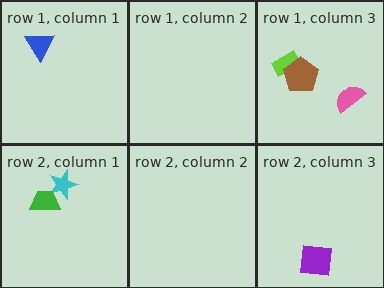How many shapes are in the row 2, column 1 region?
2.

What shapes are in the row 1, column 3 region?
The lime rectangle, the pink semicircle, the brown pentagon.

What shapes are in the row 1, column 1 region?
The blue triangle.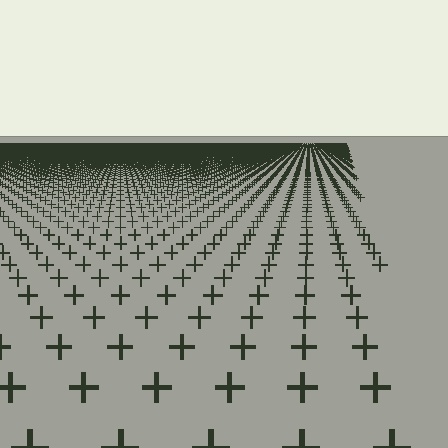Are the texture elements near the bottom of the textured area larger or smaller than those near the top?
Larger. Near the bottom, elements are closer to the viewer and appear at a bigger on-screen size.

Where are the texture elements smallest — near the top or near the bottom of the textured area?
Near the top.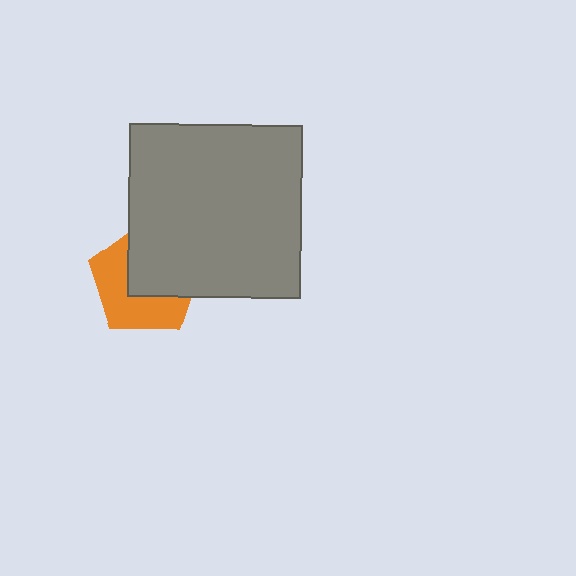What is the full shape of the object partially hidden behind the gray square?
The partially hidden object is an orange pentagon.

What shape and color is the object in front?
The object in front is a gray square.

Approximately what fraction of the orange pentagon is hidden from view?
Roughly 50% of the orange pentagon is hidden behind the gray square.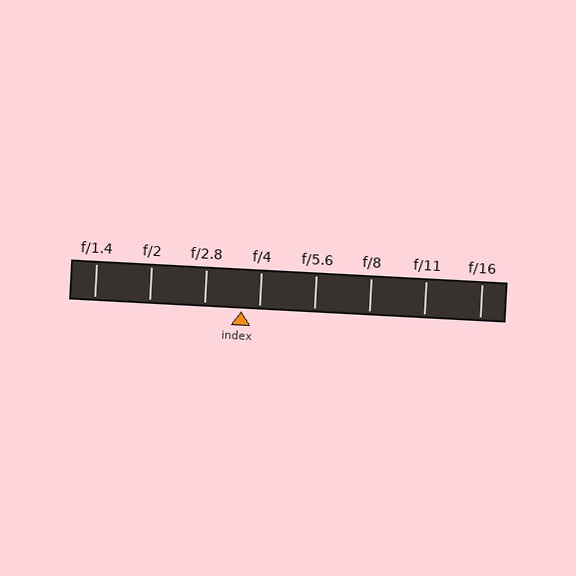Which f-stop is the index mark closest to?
The index mark is closest to f/4.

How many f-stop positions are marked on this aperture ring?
There are 8 f-stop positions marked.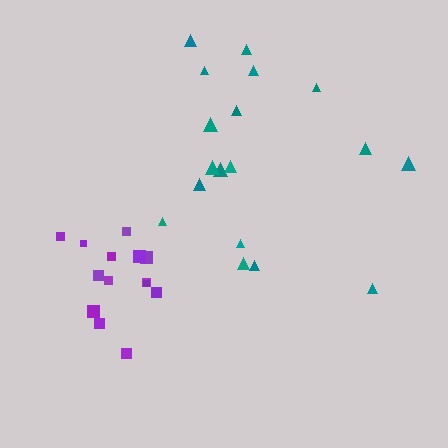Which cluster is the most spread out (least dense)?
Teal.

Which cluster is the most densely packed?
Purple.